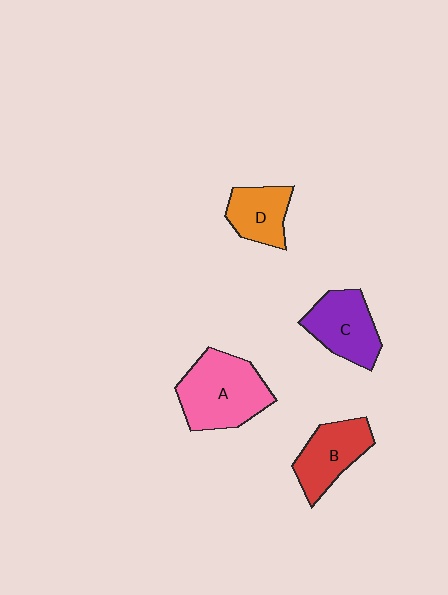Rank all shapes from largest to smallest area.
From largest to smallest: A (pink), C (purple), B (red), D (orange).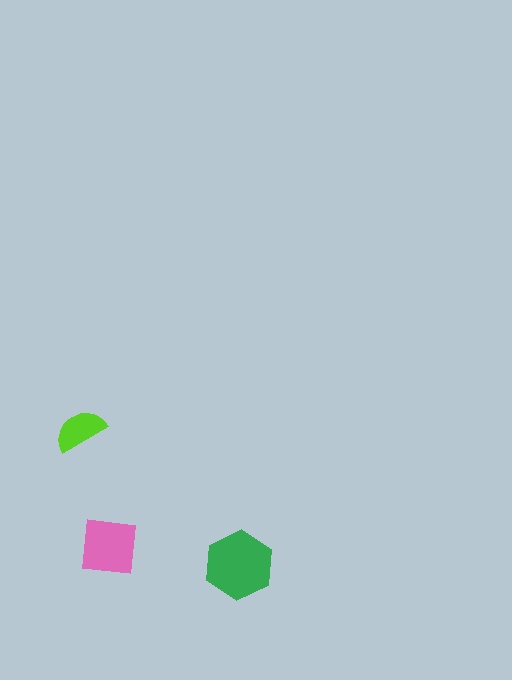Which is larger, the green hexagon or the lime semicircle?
The green hexagon.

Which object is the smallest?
The lime semicircle.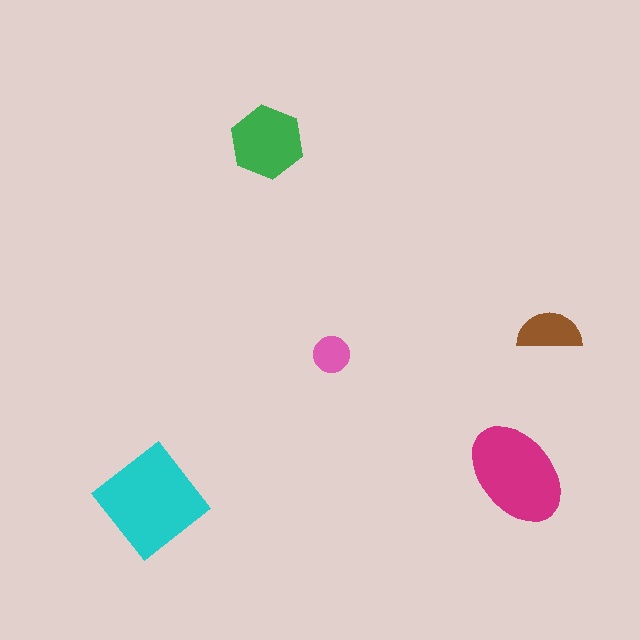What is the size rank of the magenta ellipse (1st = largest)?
2nd.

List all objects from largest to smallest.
The cyan diamond, the magenta ellipse, the green hexagon, the brown semicircle, the pink circle.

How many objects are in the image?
There are 5 objects in the image.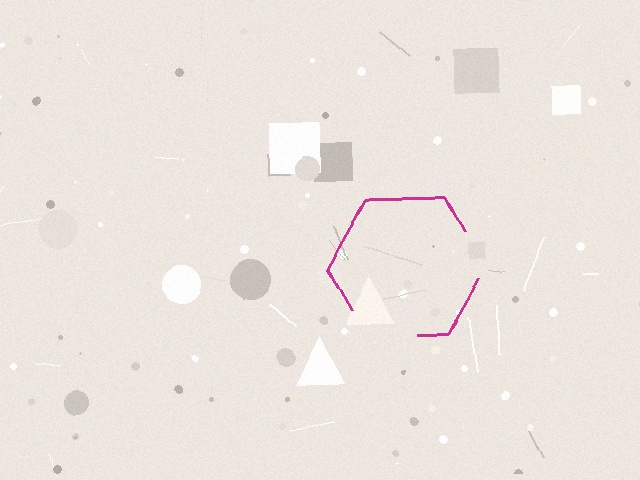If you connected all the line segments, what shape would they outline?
They would outline a hexagon.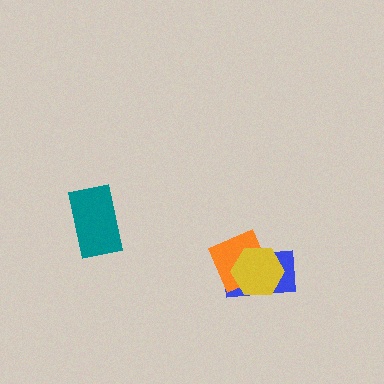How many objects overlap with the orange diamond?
2 objects overlap with the orange diamond.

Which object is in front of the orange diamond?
The yellow hexagon is in front of the orange diamond.